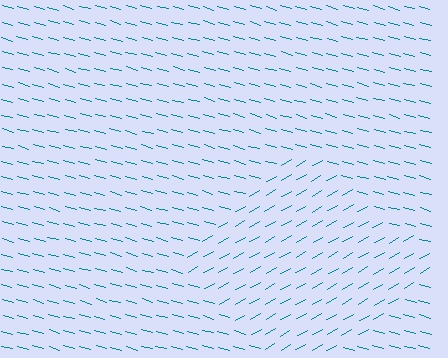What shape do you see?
I see a diamond.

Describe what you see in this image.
The image is filled with small teal line segments. A diamond region in the image has lines oriented differently from the surrounding lines, creating a visible texture boundary.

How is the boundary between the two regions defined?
The boundary is defined purely by a change in line orientation (approximately 45 degrees difference). All lines are the same color and thickness.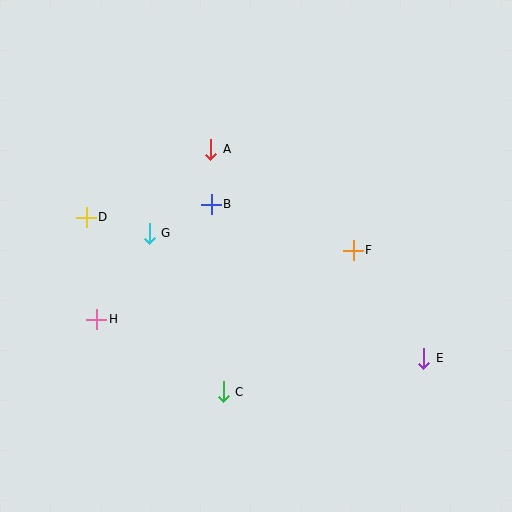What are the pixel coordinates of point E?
Point E is at (424, 358).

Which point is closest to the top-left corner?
Point D is closest to the top-left corner.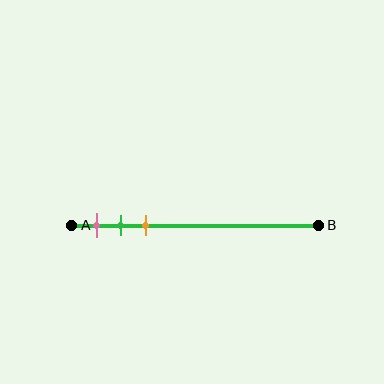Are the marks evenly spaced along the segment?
Yes, the marks are approximately evenly spaced.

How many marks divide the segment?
There are 3 marks dividing the segment.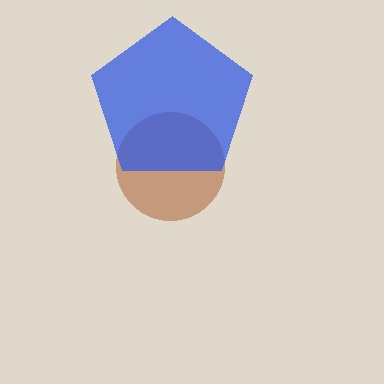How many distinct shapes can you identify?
There are 2 distinct shapes: a brown circle, a blue pentagon.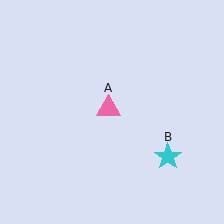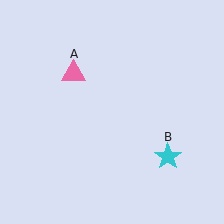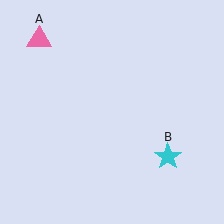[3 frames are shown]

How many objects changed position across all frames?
1 object changed position: pink triangle (object A).